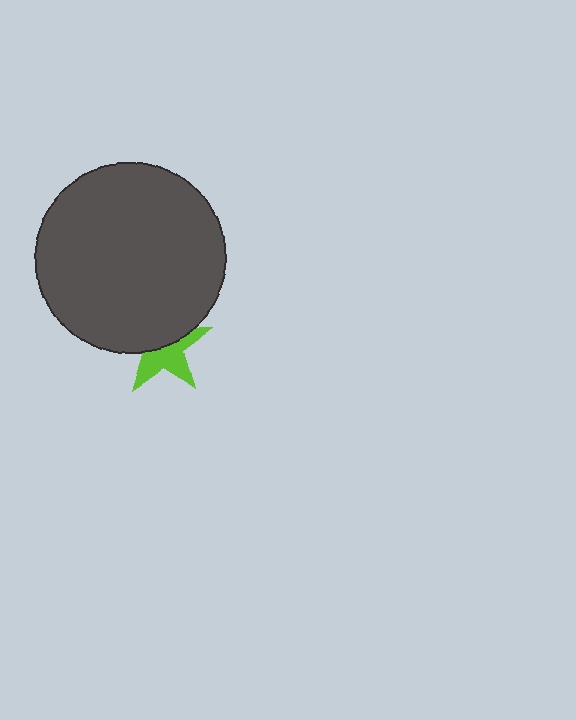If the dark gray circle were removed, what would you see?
You would see the complete lime star.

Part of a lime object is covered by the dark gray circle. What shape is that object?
It is a star.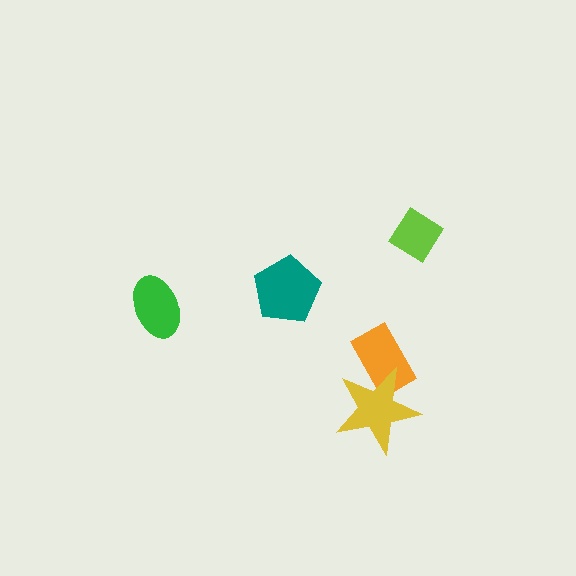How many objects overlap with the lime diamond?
0 objects overlap with the lime diamond.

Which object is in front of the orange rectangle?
The yellow star is in front of the orange rectangle.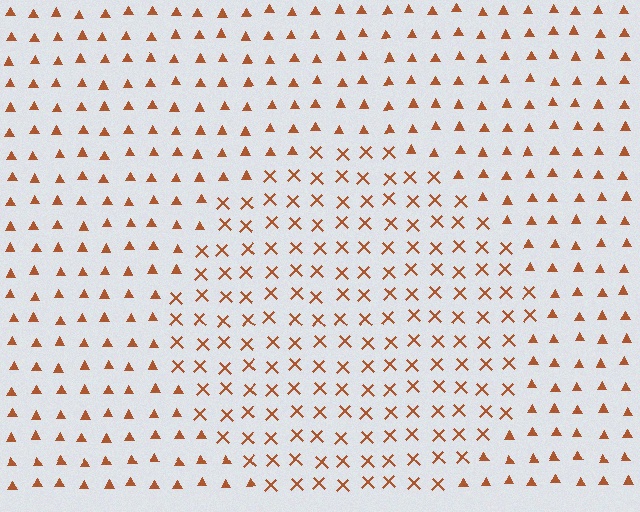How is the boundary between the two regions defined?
The boundary is defined by a change in element shape: X marks inside vs. triangles outside. All elements share the same color and spacing.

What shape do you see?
I see a circle.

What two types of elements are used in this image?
The image uses X marks inside the circle region and triangles outside it.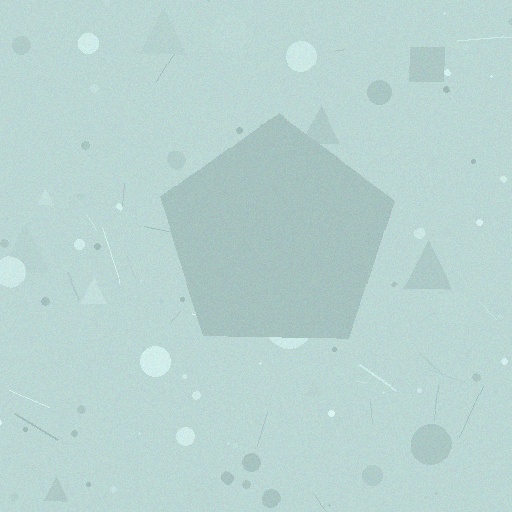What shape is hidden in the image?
A pentagon is hidden in the image.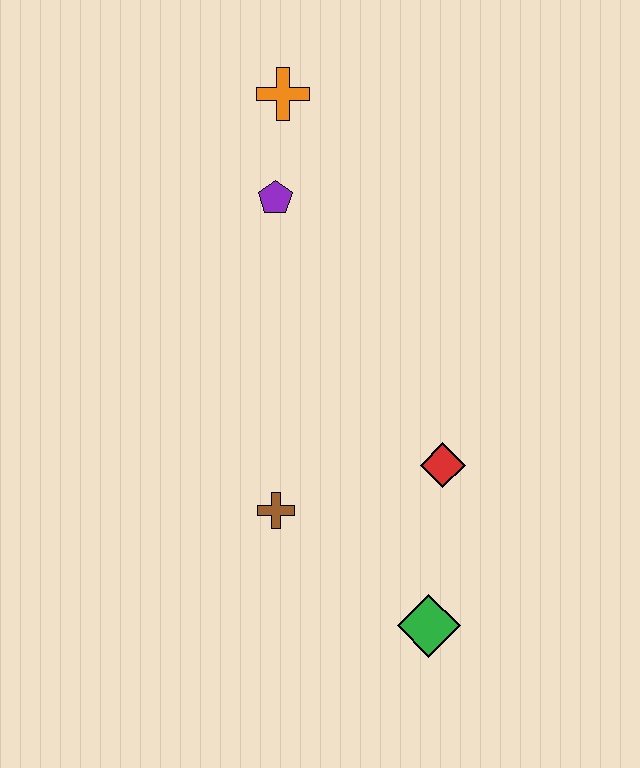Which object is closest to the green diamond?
The red diamond is closest to the green diamond.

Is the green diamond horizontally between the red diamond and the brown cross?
Yes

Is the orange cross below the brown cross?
No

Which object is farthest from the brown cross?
The orange cross is farthest from the brown cross.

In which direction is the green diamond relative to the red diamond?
The green diamond is below the red diamond.